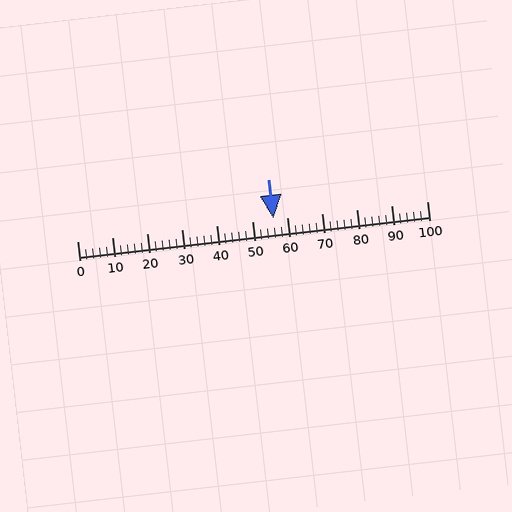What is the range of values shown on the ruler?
The ruler shows values from 0 to 100.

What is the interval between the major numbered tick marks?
The major tick marks are spaced 10 units apart.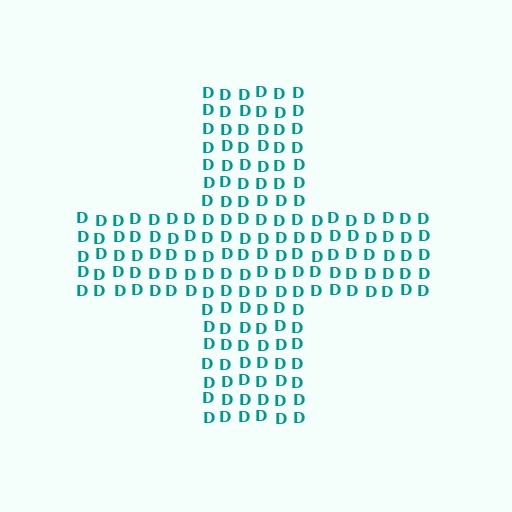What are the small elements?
The small elements are letter D's.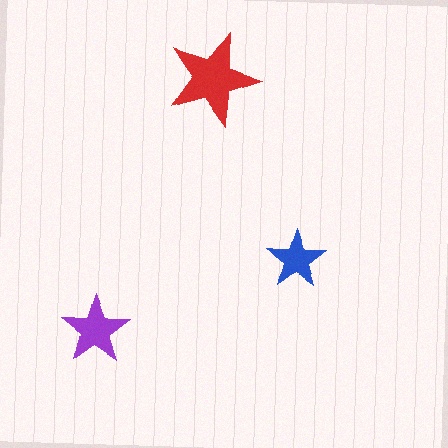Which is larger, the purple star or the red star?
The red one.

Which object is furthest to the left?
The purple star is leftmost.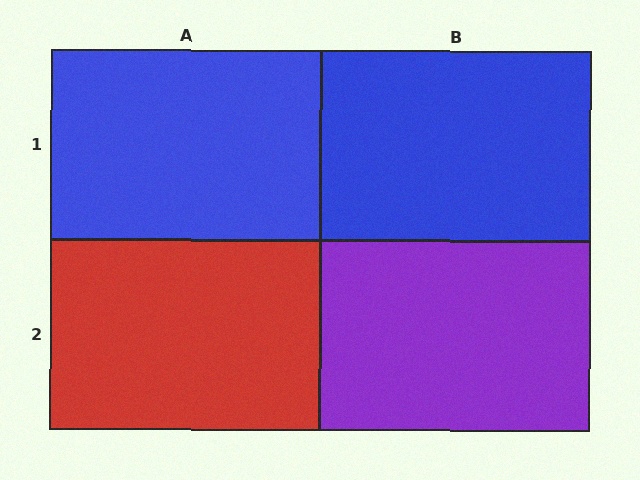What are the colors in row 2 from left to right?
Red, purple.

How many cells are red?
1 cell is red.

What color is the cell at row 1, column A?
Blue.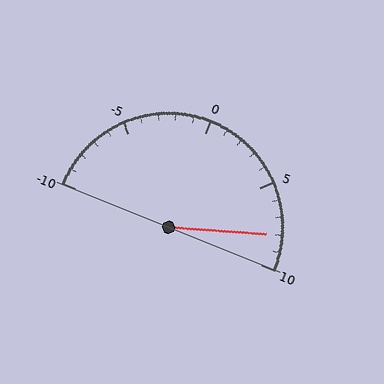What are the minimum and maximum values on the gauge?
The gauge ranges from -10 to 10.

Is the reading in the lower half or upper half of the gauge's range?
The reading is in the upper half of the range (-10 to 10).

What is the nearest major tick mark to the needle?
The nearest major tick mark is 10.